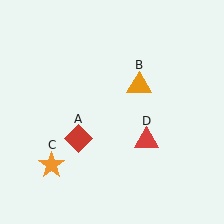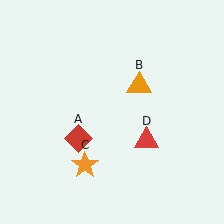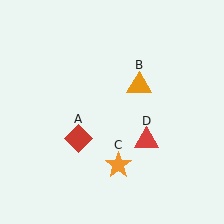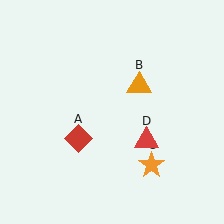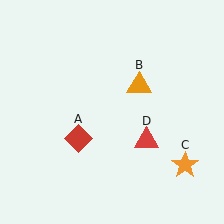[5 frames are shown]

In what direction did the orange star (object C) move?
The orange star (object C) moved right.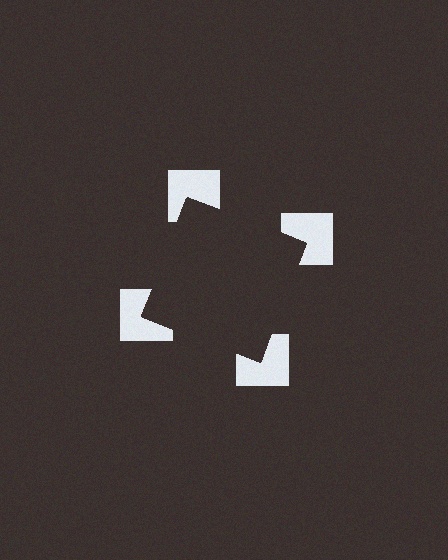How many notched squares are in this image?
There are 4 — one at each vertex of the illusory square.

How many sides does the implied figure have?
4 sides.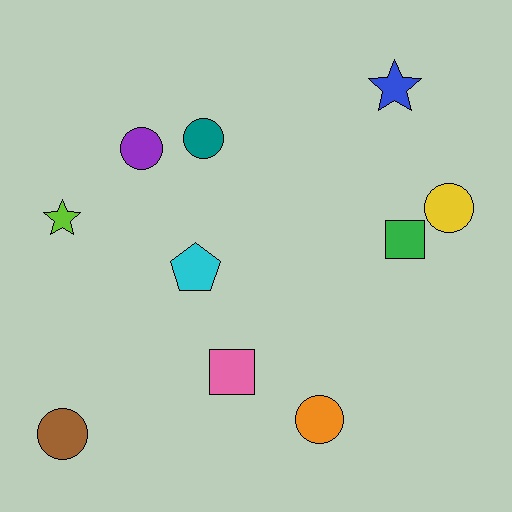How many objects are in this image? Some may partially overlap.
There are 10 objects.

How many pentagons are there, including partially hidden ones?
There is 1 pentagon.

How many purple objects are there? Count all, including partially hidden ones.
There is 1 purple object.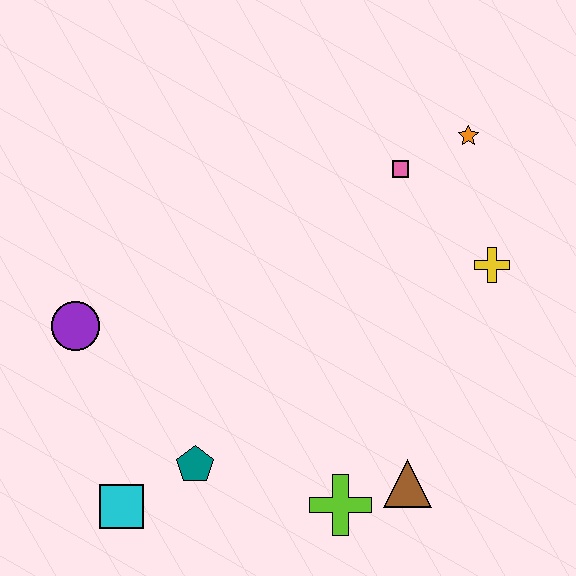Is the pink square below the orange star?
Yes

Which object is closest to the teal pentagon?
The cyan square is closest to the teal pentagon.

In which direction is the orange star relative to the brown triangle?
The orange star is above the brown triangle.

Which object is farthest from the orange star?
The cyan square is farthest from the orange star.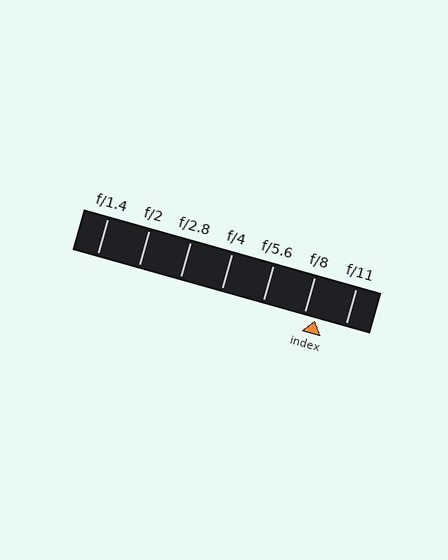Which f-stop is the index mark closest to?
The index mark is closest to f/8.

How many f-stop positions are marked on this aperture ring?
There are 7 f-stop positions marked.